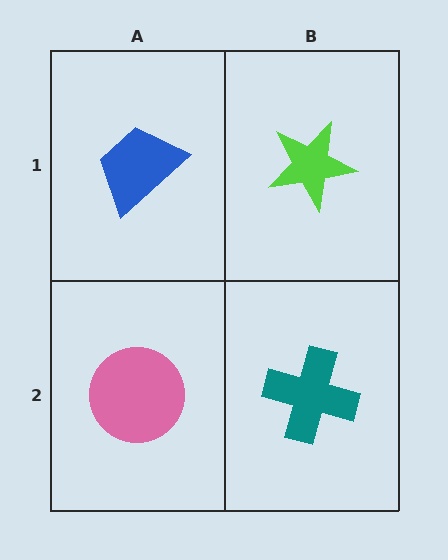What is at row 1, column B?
A lime star.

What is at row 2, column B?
A teal cross.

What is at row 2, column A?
A pink circle.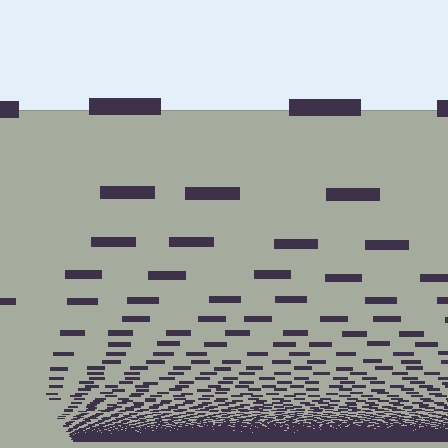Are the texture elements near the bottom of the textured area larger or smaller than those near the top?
Smaller. The gradient is inverted — elements near the bottom are smaller and denser.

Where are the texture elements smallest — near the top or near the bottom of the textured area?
Near the bottom.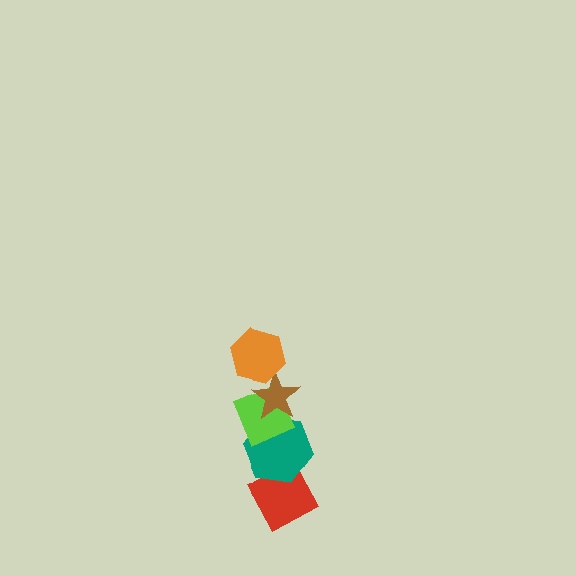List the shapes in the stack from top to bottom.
From top to bottom: the orange hexagon, the brown star, the lime diamond, the teal hexagon, the red diamond.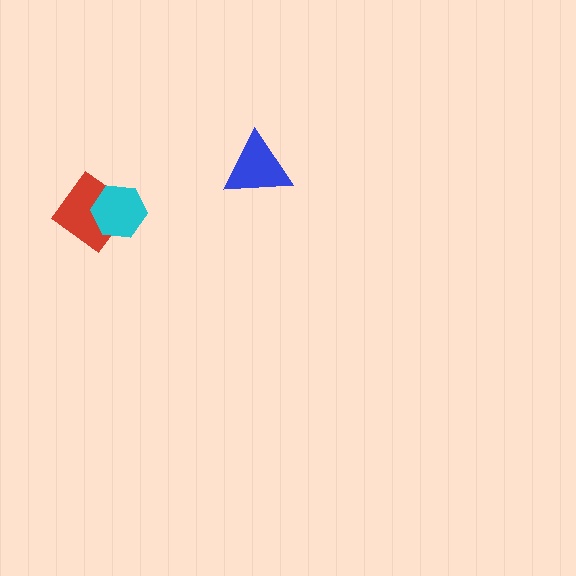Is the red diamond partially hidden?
Yes, it is partially covered by another shape.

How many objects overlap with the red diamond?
1 object overlaps with the red diamond.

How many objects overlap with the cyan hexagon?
1 object overlaps with the cyan hexagon.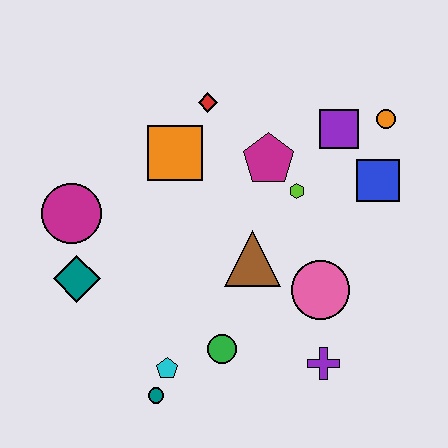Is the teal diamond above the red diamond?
No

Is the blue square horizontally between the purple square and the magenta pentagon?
No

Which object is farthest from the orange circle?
The teal circle is farthest from the orange circle.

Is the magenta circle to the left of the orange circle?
Yes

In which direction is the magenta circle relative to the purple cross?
The magenta circle is to the left of the purple cross.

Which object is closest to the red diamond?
The orange square is closest to the red diamond.